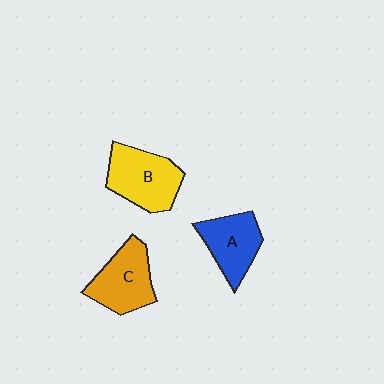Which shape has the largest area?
Shape B (yellow).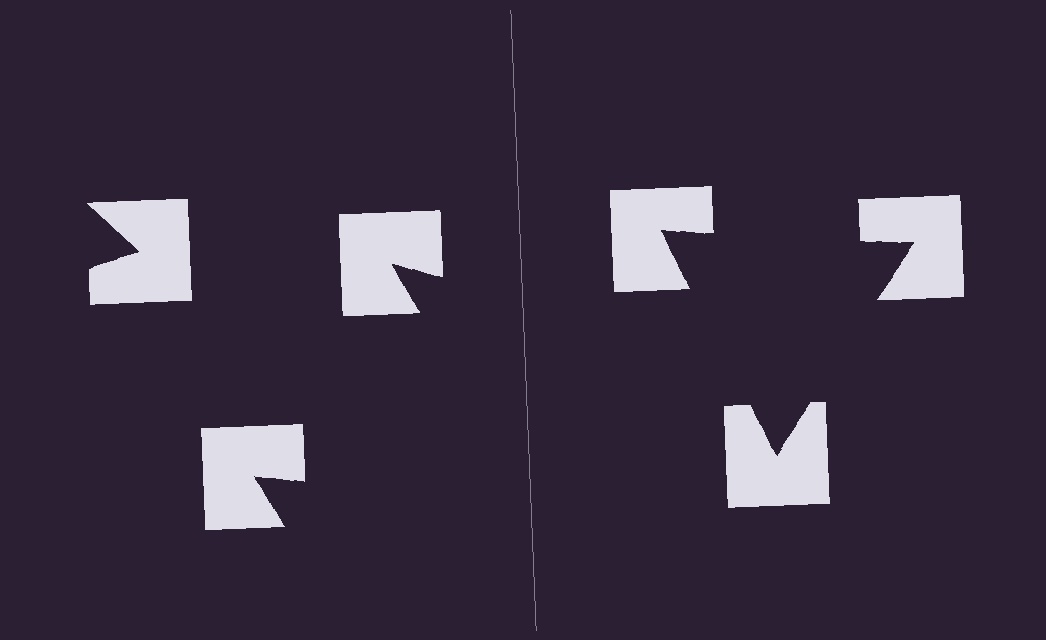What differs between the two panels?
The notched squares are positioned identically on both sides; only the wedge orientations differ. On the right they align to a triangle; on the left they are misaligned.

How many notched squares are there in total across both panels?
6 — 3 on each side.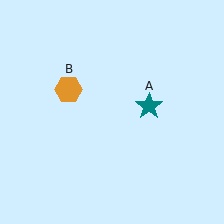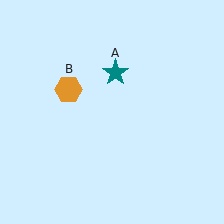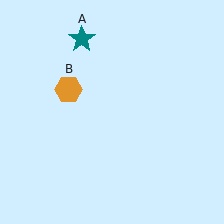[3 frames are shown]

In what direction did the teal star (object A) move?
The teal star (object A) moved up and to the left.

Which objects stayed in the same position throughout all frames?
Orange hexagon (object B) remained stationary.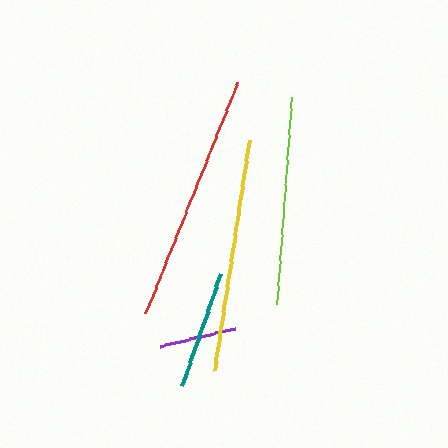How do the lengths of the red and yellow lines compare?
The red and yellow lines are approximately the same length.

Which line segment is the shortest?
The purple line is the shortest at approximately 77 pixels.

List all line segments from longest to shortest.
From longest to shortest: red, yellow, lime, teal, purple.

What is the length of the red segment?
The red segment is approximately 248 pixels long.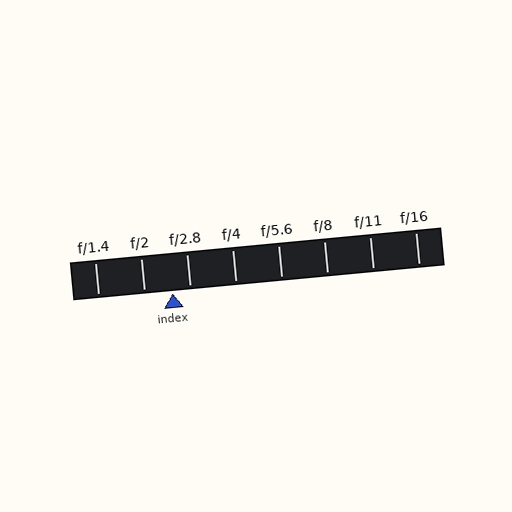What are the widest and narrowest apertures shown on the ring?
The widest aperture shown is f/1.4 and the narrowest is f/16.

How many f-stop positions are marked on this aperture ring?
There are 8 f-stop positions marked.